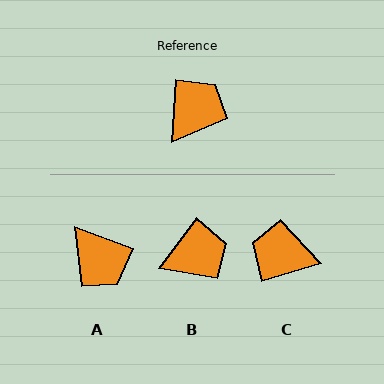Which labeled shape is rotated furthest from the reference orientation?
C, about 110 degrees away.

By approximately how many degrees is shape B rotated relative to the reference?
Approximately 33 degrees clockwise.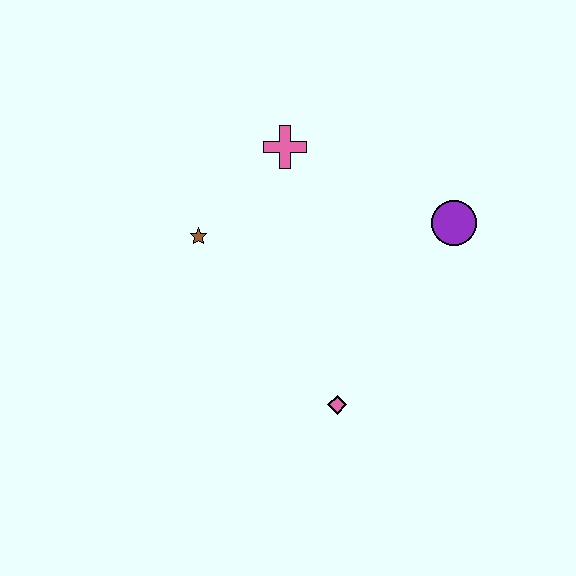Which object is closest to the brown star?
The pink cross is closest to the brown star.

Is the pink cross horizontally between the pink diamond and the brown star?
Yes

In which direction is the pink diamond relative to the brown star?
The pink diamond is below the brown star.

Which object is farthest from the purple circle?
The brown star is farthest from the purple circle.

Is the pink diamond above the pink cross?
No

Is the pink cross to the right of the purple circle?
No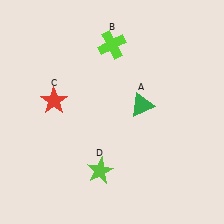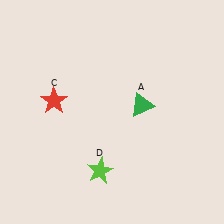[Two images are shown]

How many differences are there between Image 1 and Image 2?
There is 1 difference between the two images.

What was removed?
The lime cross (B) was removed in Image 2.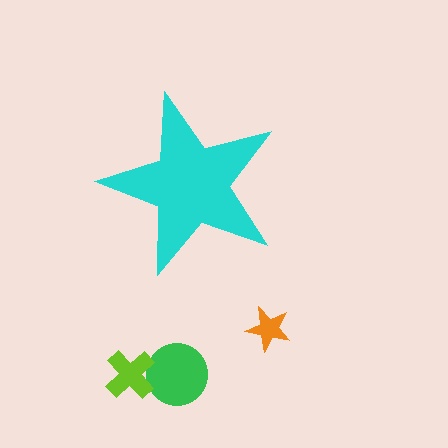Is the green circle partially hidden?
No, the green circle is fully visible.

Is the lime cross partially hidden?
No, the lime cross is fully visible.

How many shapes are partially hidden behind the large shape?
0 shapes are partially hidden.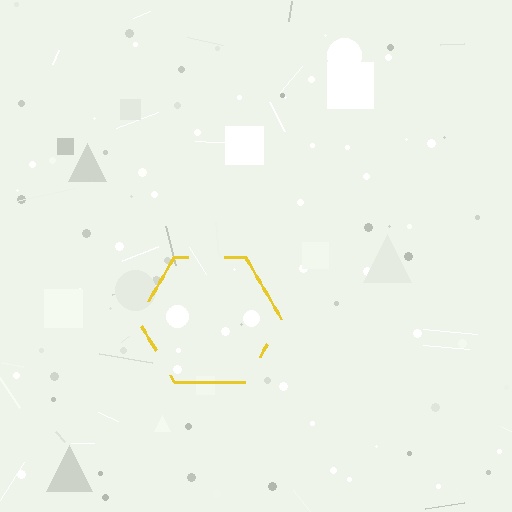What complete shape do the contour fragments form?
The contour fragments form a hexagon.